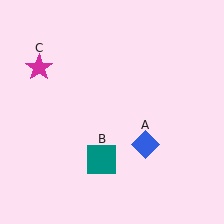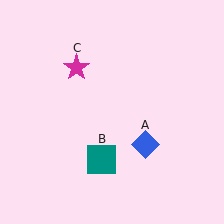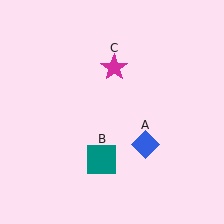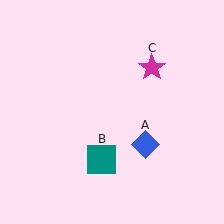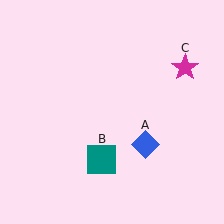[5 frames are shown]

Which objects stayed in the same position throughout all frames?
Blue diamond (object A) and teal square (object B) remained stationary.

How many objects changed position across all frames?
1 object changed position: magenta star (object C).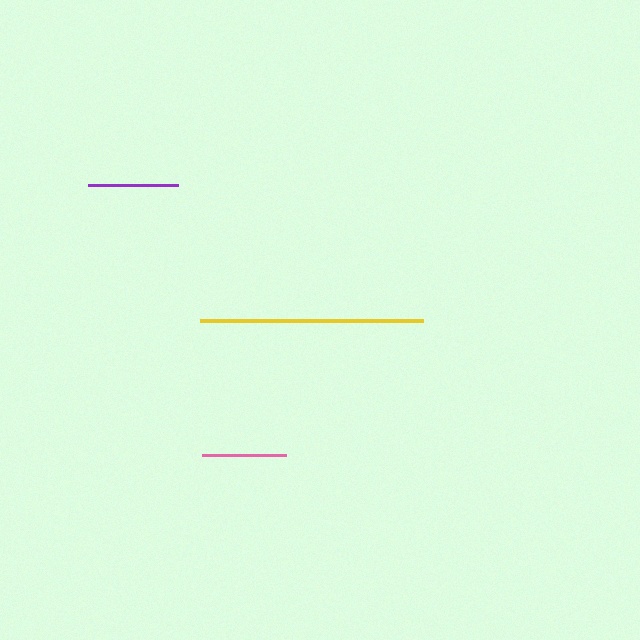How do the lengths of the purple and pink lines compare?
The purple and pink lines are approximately the same length.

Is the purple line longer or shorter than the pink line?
The purple line is longer than the pink line.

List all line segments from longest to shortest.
From longest to shortest: yellow, purple, pink.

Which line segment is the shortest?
The pink line is the shortest at approximately 83 pixels.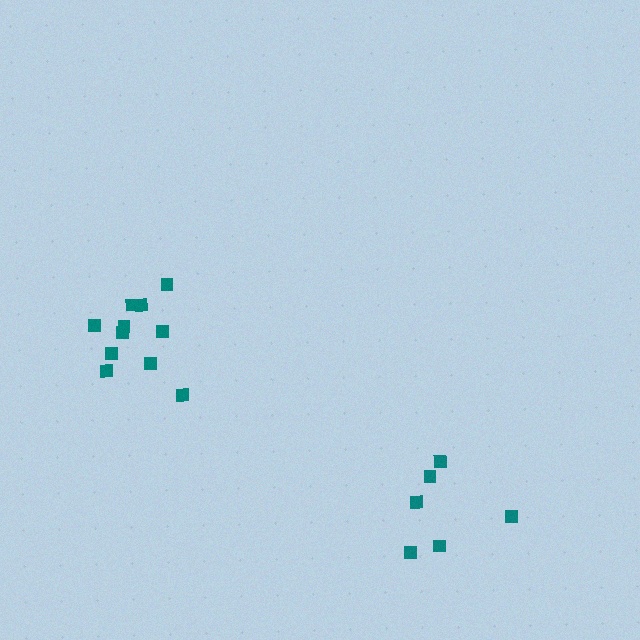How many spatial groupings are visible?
There are 2 spatial groupings.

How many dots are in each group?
Group 1: 11 dots, Group 2: 6 dots (17 total).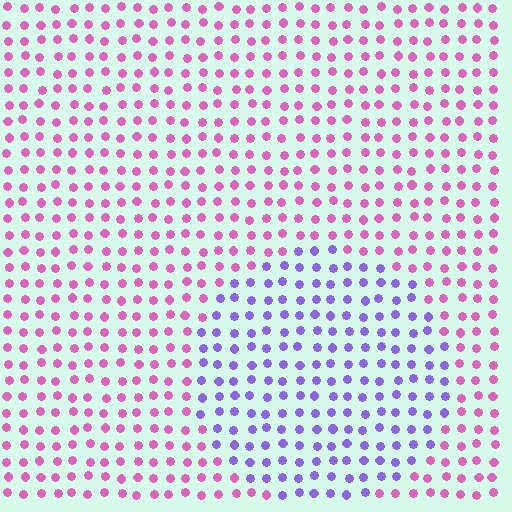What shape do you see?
I see a circle.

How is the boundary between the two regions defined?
The boundary is defined purely by a slight shift in hue (about 57 degrees). Spacing, size, and orientation are identical on both sides.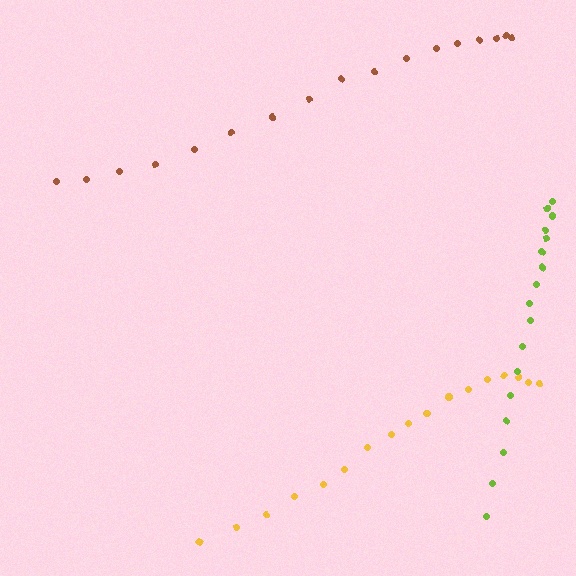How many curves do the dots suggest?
There are 3 distinct paths.